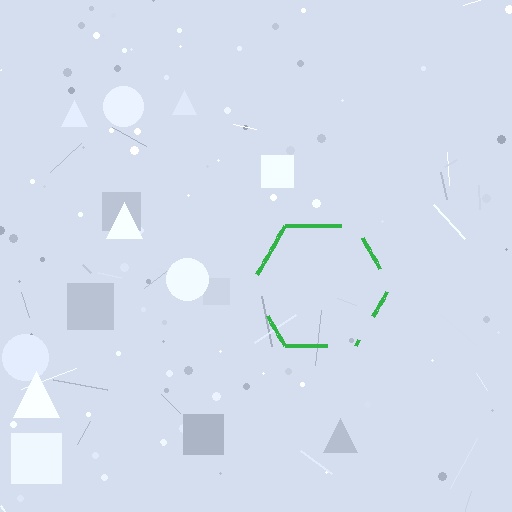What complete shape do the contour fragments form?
The contour fragments form a hexagon.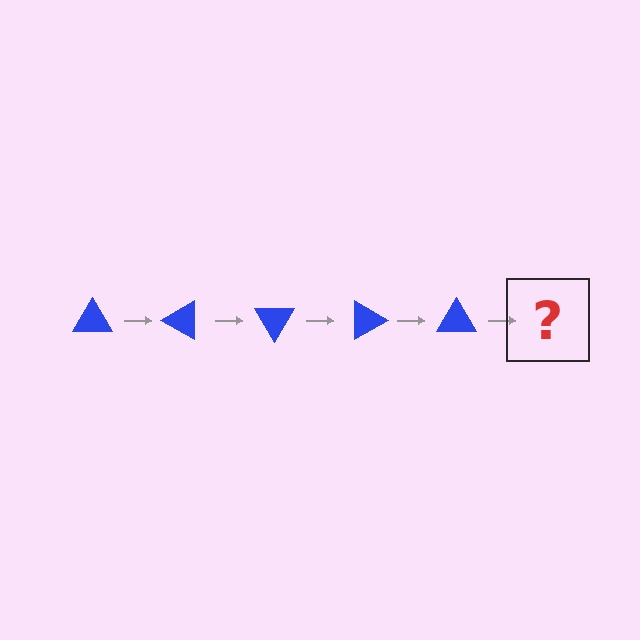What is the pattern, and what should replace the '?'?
The pattern is that the triangle rotates 30 degrees each step. The '?' should be a blue triangle rotated 150 degrees.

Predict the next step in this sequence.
The next step is a blue triangle rotated 150 degrees.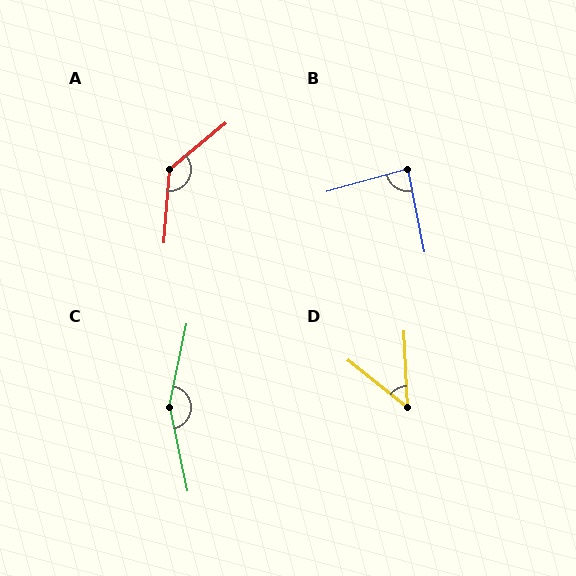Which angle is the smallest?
D, at approximately 49 degrees.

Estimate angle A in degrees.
Approximately 134 degrees.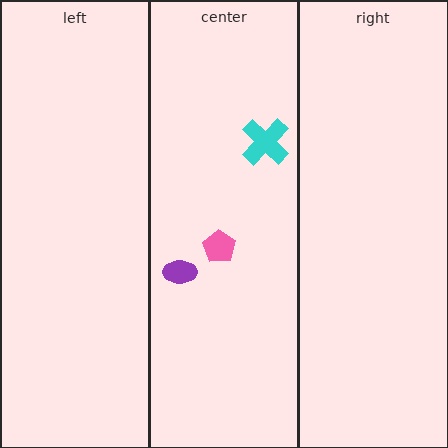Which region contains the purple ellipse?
The center region.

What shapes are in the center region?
The cyan cross, the purple ellipse, the pink pentagon.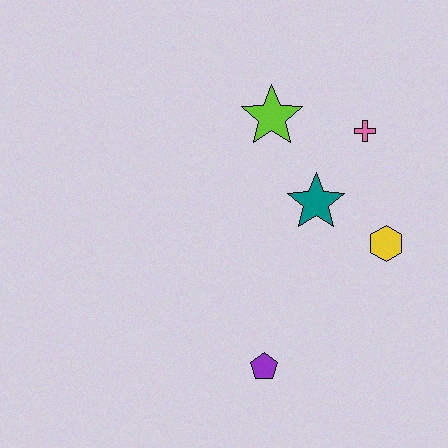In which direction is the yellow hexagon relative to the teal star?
The yellow hexagon is to the right of the teal star.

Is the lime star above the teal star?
Yes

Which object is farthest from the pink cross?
The purple pentagon is farthest from the pink cross.